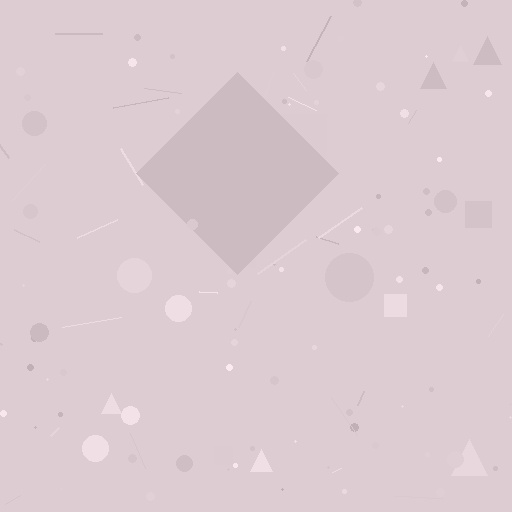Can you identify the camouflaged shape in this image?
The camouflaged shape is a diamond.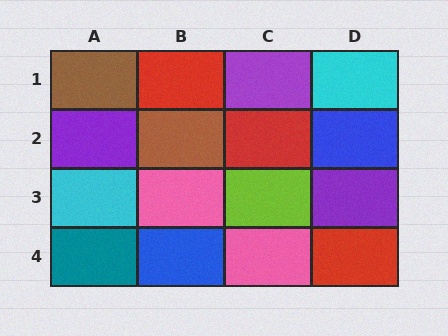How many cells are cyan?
2 cells are cyan.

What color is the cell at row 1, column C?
Purple.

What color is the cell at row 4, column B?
Blue.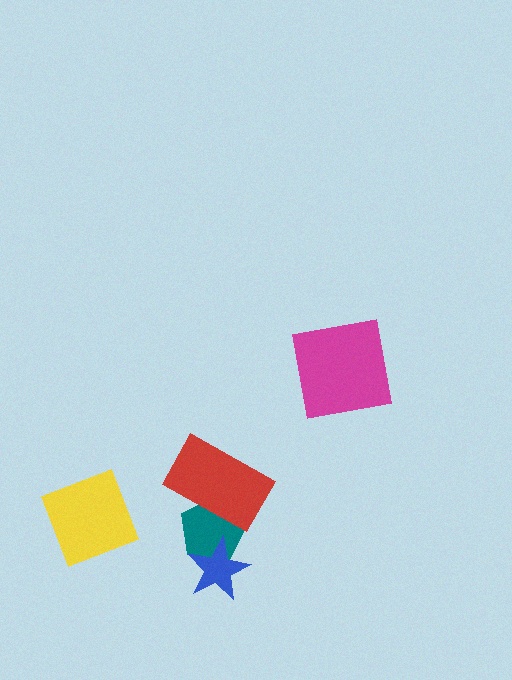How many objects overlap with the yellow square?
0 objects overlap with the yellow square.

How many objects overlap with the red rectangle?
1 object overlaps with the red rectangle.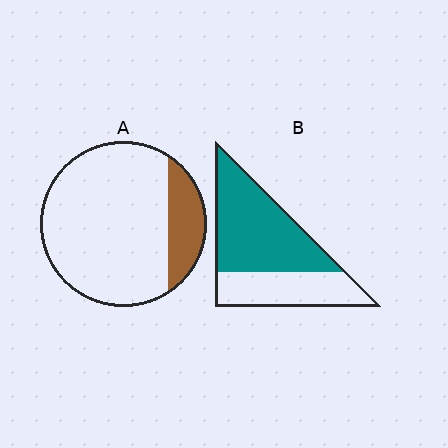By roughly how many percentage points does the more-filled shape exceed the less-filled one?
By roughly 45 percentage points (B over A).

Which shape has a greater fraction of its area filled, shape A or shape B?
Shape B.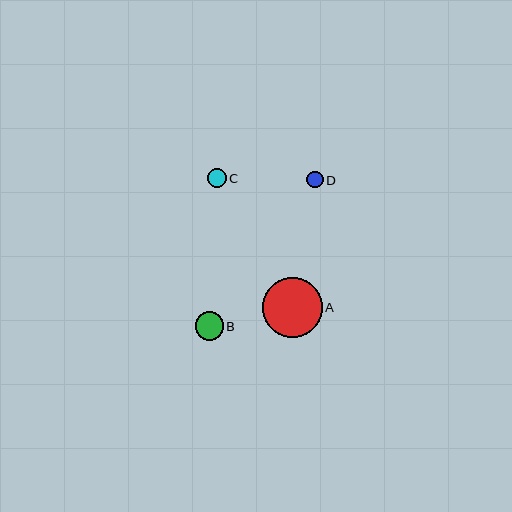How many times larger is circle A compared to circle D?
Circle A is approximately 3.6 times the size of circle D.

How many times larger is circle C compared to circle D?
Circle C is approximately 1.2 times the size of circle D.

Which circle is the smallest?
Circle D is the smallest with a size of approximately 16 pixels.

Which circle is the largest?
Circle A is the largest with a size of approximately 60 pixels.